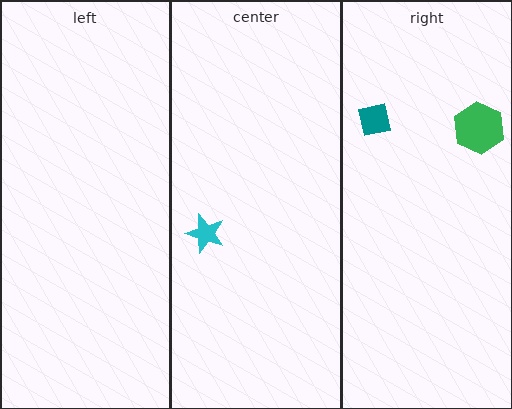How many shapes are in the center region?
1.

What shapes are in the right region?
The teal square, the green hexagon.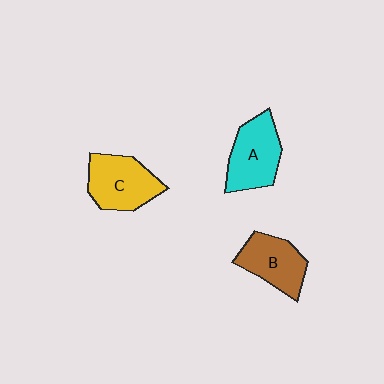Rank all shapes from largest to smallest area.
From largest to smallest: C (yellow), A (cyan), B (brown).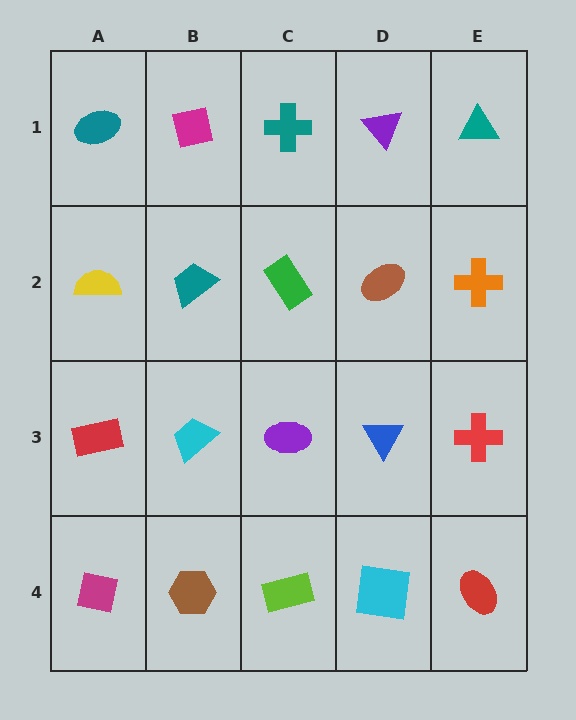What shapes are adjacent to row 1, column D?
A brown ellipse (row 2, column D), a teal cross (row 1, column C), a teal triangle (row 1, column E).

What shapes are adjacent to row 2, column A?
A teal ellipse (row 1, column A), a red rectangle (row 3, column A), a teal trapezoid (row 2, column B).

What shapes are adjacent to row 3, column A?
A yellow semicircle (row 2, column A), a magenta square (row 4, column A), a cyan trapezoid (row 3, column B).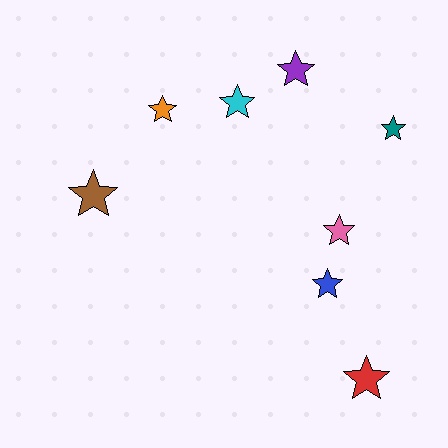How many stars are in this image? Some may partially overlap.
There are 8 stars.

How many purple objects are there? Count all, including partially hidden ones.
There is 1 purple object.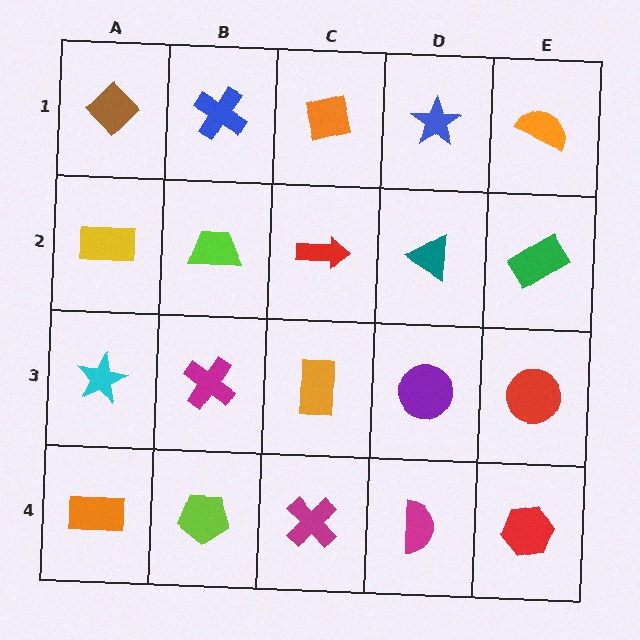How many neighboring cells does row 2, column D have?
4.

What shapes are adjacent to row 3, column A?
A yellow rectangle (row 2, column A), an orange rectangle (row 4, column A), a magenta cross (row 3, column B).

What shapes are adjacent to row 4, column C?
An orange rectangle (row 3, column C), a lime pentagon (row 4, column B), a magenta semicircle (row 4, column D).